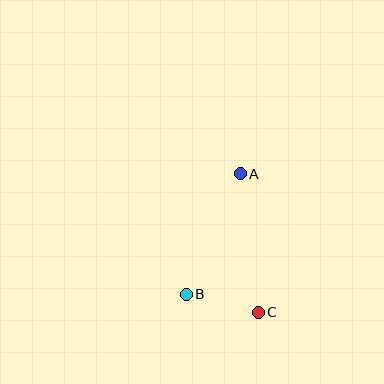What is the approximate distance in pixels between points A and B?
The distance between A and B is approximately 132 pixels.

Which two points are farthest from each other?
Points A and C are farthest from each other.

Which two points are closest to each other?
Points B and C are closest to each other.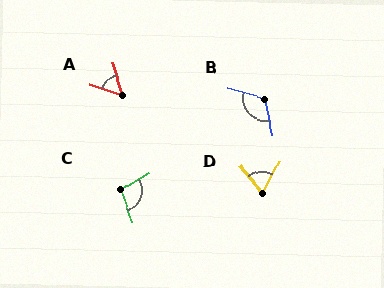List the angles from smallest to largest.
A (53°), D (68°), C (99°), B (118°).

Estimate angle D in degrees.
Approximately 68 degrees.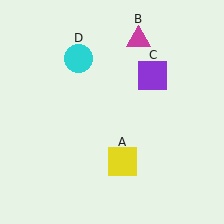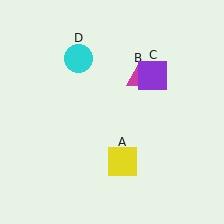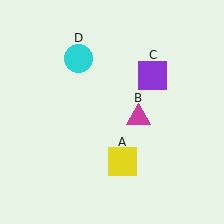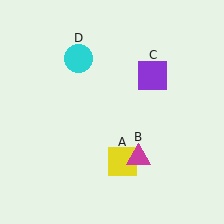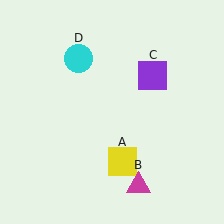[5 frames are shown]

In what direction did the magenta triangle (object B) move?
The magenta triangle (object B) moved down.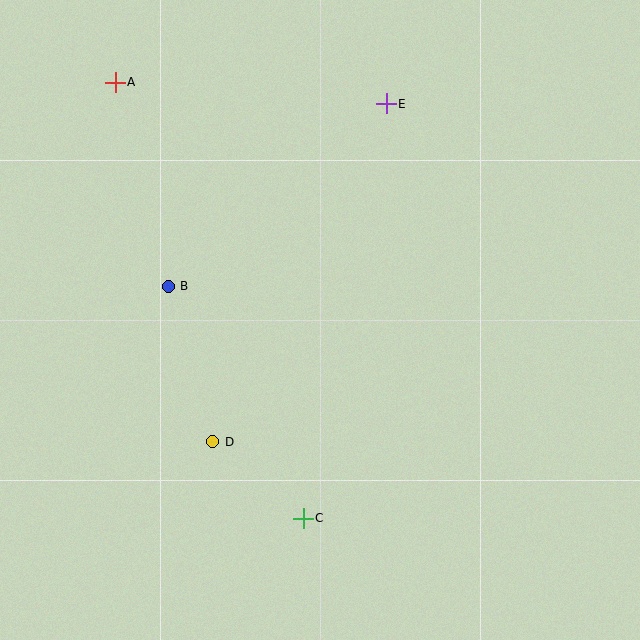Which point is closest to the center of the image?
Point B at (168, 286) is closest to the center.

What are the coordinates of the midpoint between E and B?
The midpoint between E and B is at (277, 195).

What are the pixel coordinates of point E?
Point E is at (386, 104).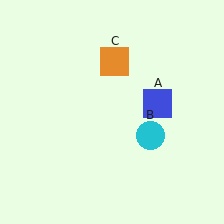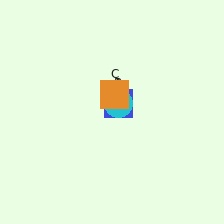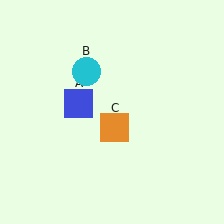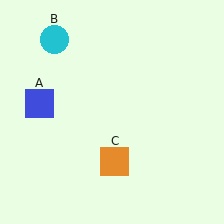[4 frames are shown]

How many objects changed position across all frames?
3 objects changed position: blue square (object A), cyan circle (object B), orange square (object C).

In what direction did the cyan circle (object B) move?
The cyan circle (object B) moved up and to the left.